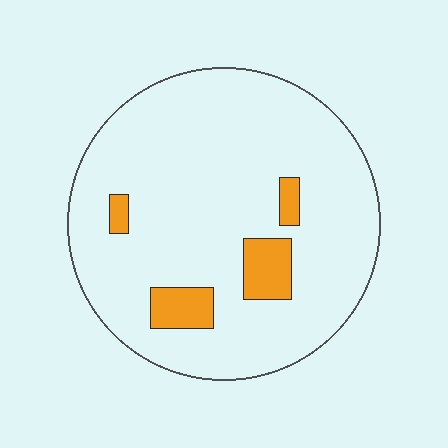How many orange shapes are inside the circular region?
4.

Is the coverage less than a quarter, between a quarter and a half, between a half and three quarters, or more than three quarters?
Less than a quarter.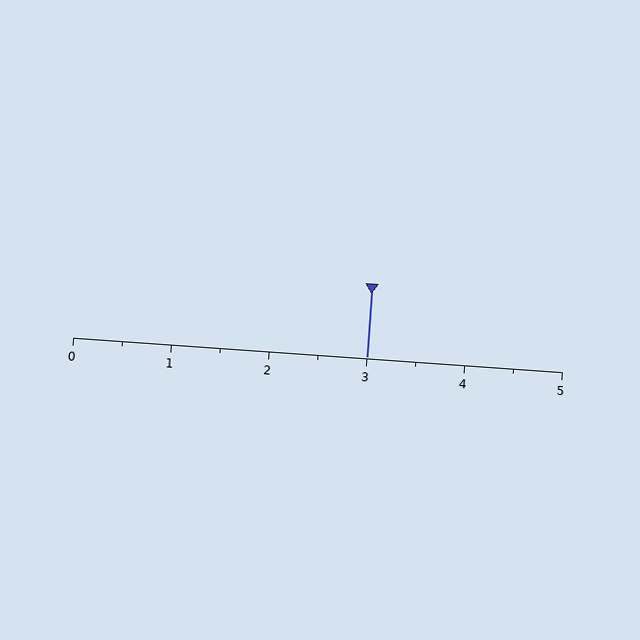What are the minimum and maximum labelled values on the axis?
The axis runs from 0 to 5.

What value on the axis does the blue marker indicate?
The marker indicates approximately 3.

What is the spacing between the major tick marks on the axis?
The major ticks are spaced 1 apart.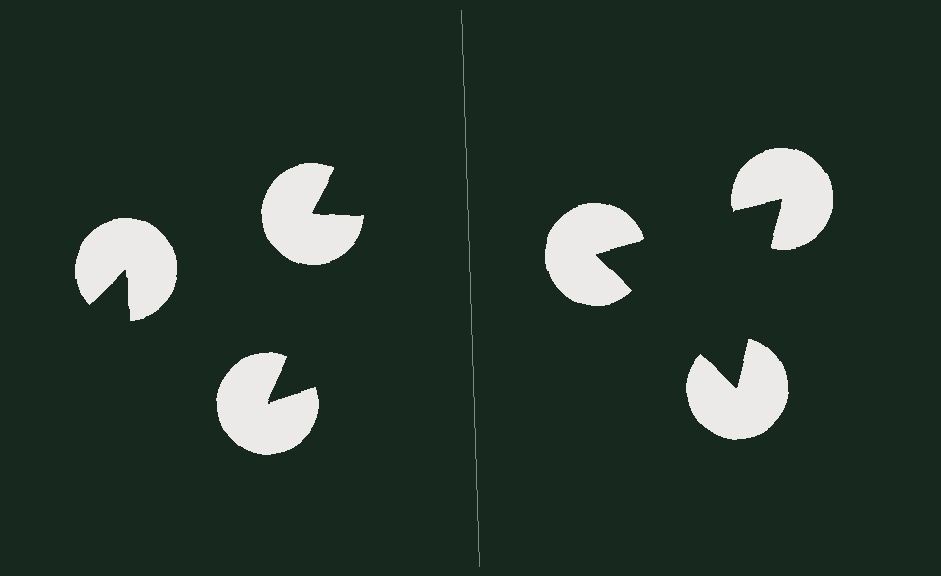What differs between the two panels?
The pac-man discs are positioned identically on both sides; only the wedge orientations differ. On the right they align to a triangle; on the left they are misaligned.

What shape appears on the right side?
An illusory triangle.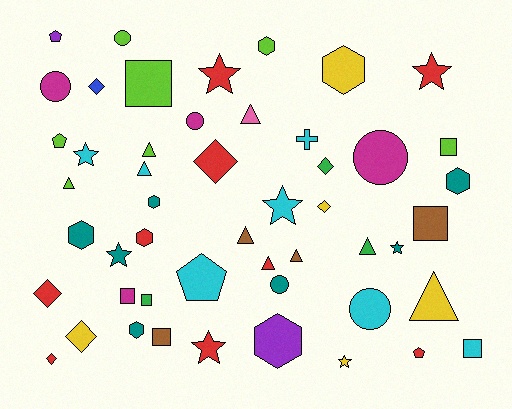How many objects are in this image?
There are 50 objects.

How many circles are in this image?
There are 6 circles.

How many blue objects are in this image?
There is 1 blue object.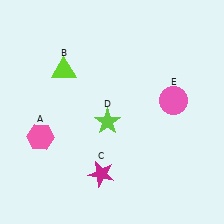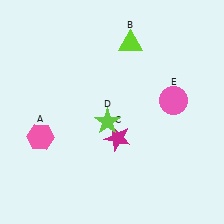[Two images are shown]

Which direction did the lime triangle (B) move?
The lime triangle (B) moved right.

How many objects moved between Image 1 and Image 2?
2 objects moved between the two images.